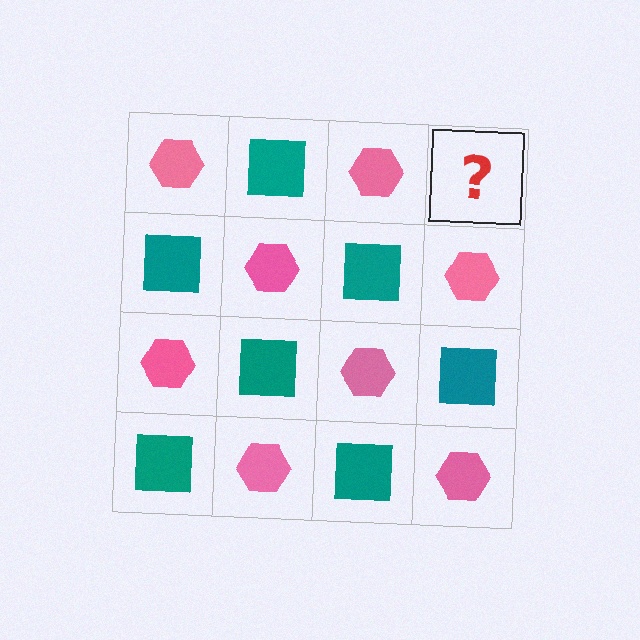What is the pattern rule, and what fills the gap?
The rule is that it alternates pink hexagon and teal square in a checkerboard pattern. The gap should be filled with a teal square.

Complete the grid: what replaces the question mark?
The question mark should be replaced with a teal square.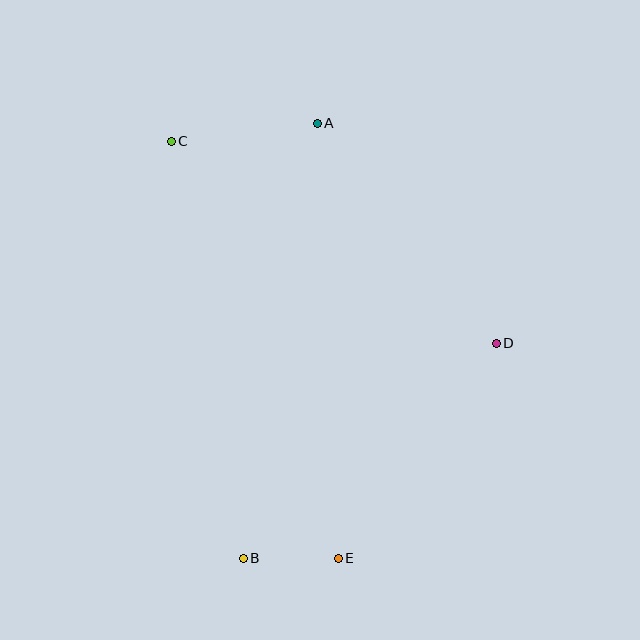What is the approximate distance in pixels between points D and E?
The distance between D and E is approximately 267 pixels.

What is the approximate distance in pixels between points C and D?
The distance between C and D is approximately 382 pixels.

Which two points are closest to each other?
Points B and E are closest to each other.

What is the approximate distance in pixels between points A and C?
The distance between A and C is approximately 147 pixels.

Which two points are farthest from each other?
Points C and E are farthest from each other.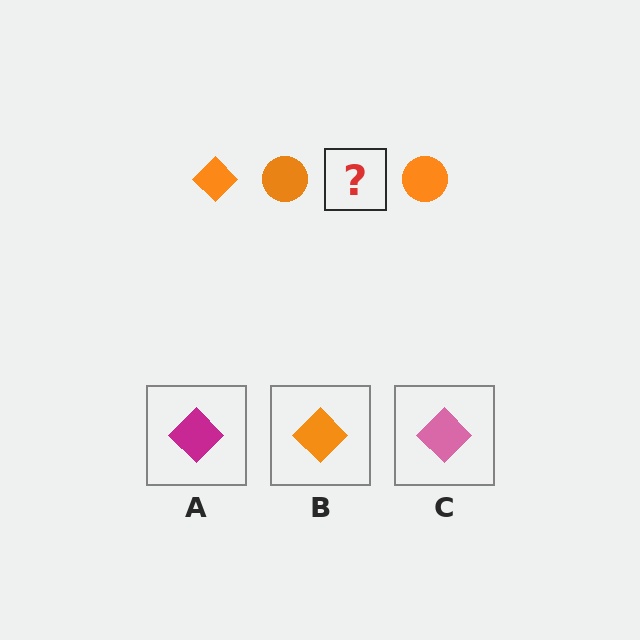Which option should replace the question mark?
Option B.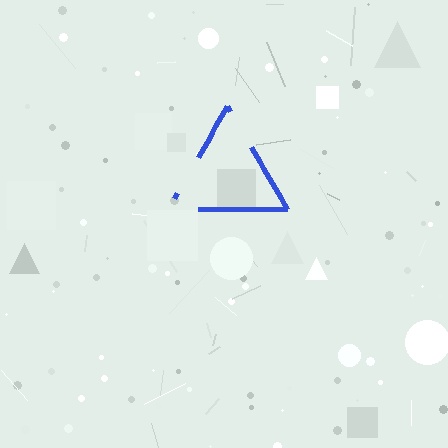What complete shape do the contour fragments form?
The contour fragments form a triangle.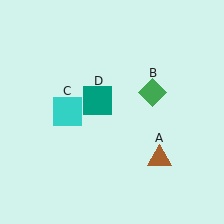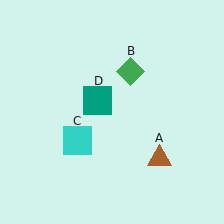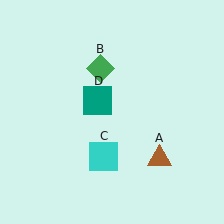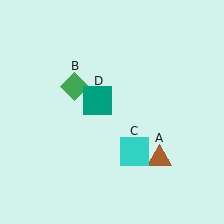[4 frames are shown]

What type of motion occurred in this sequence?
The green diamond (object B), cyan square (object C) rotated counterclockwise around the center of the scene.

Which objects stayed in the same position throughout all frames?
Brown triangle (object A) and teal square (object D) remained stationary.